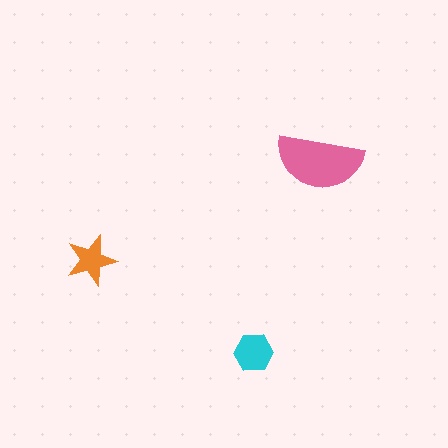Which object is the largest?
The pink semicircle.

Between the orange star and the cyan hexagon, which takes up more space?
The cyan hexagon.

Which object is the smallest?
The orange star.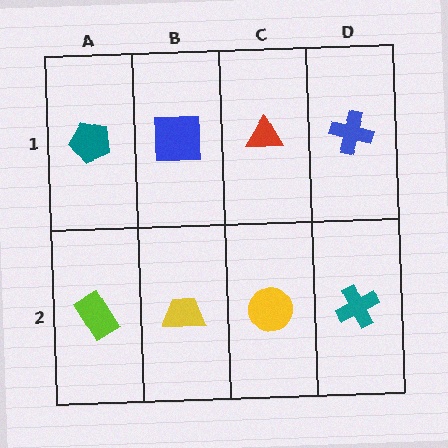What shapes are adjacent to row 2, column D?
A blue cross (row 1, column D), a yellow circle (row 2, column C).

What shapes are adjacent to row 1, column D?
A teal cross (row 2, column D), a red triangle (row 1, column C).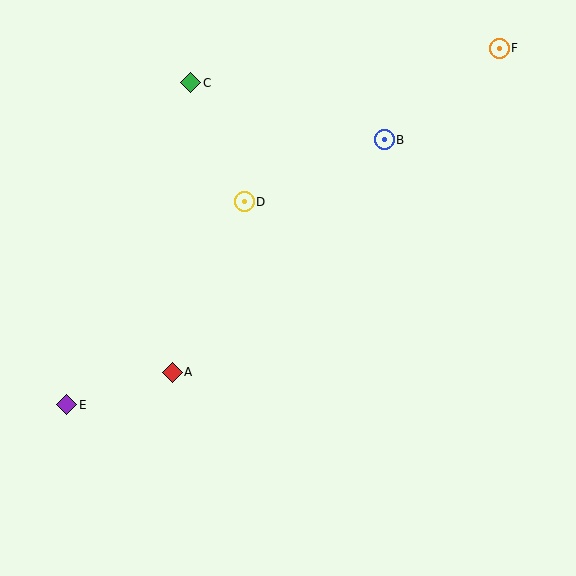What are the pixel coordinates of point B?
Point B is at (384, 140).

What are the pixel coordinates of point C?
Point C is at (191, 83).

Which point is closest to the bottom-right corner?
Point A is closest to the bottom-right corner.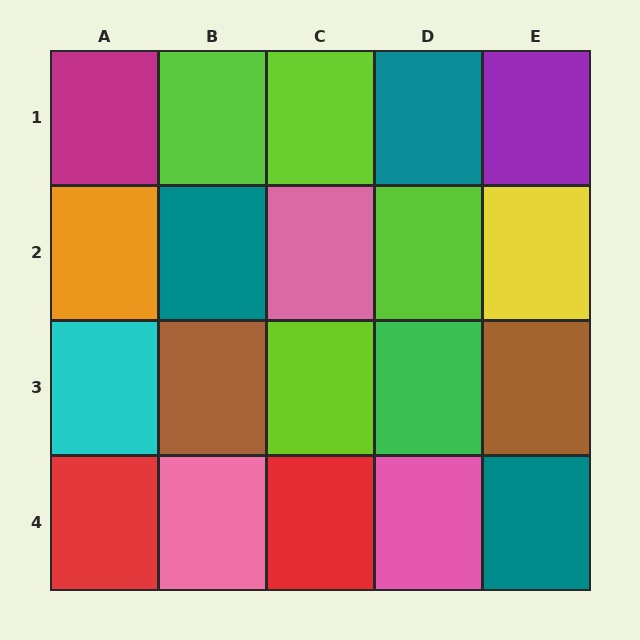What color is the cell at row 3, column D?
Green.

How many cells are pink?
3 cells are pink.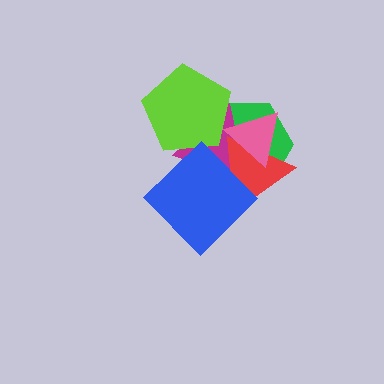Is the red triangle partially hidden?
Yes, it is partially covered by another shape.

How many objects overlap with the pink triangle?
3 objects overlap with the pink triangle.